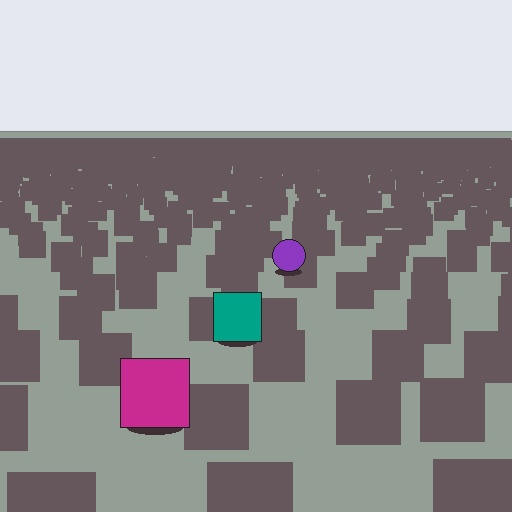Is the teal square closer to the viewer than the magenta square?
No. The magenta square is closer — you can tell from the texture gradient: the ground texture is coarser near it.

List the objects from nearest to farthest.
From nearest to farthest: the magenta square, the teal square, the purple circle.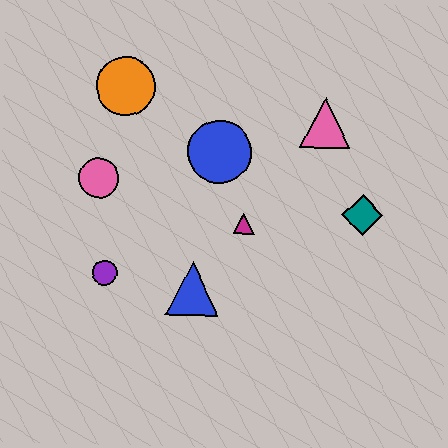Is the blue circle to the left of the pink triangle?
Yes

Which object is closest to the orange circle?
The pink circle is closest to the orange circle.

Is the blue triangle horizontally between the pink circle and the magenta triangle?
Yes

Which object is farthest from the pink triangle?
The purple circle is farthest from the pink triangle.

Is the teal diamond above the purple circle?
Yes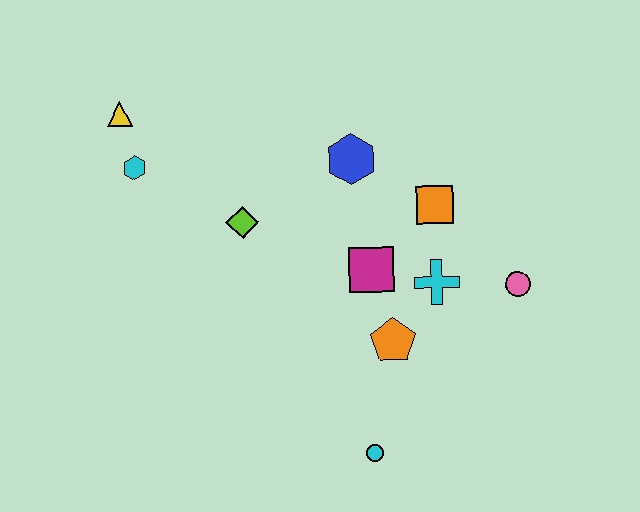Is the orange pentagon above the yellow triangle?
No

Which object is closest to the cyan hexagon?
The yellow triangle is closest to the cyan hexagon.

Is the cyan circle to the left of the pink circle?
Yes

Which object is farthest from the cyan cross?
The yellow triangle is farthest from the cyan cross.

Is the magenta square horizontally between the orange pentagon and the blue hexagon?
Yes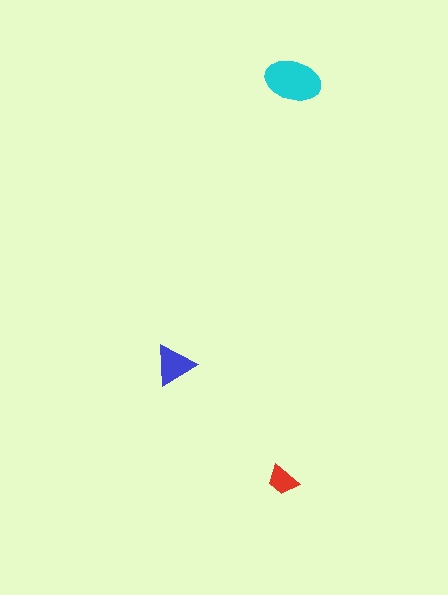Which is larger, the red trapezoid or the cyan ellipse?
The cyan ellipse.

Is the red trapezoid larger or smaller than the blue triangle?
Smaller.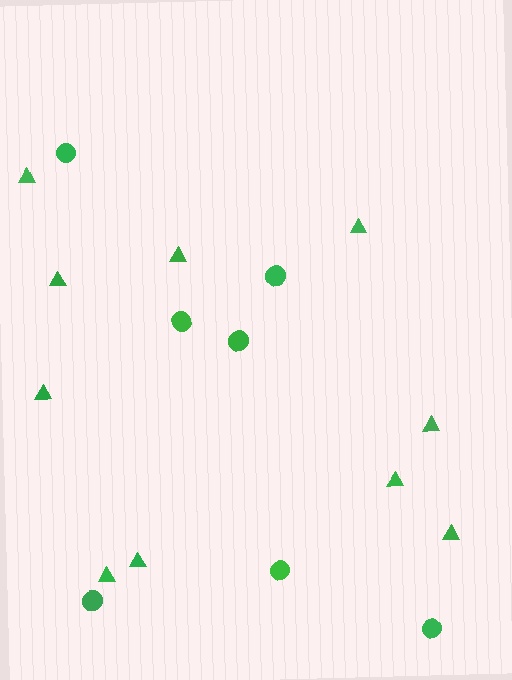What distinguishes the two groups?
There are 2 groups: one group of circles (7) and one group of triangles (10).